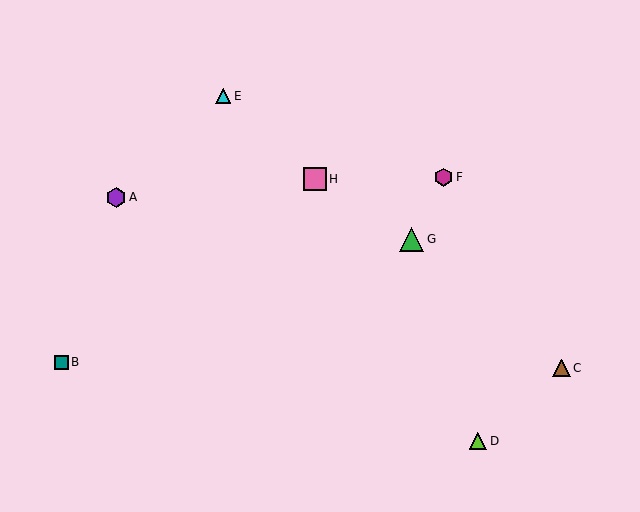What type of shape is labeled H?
Shape H is a pink square.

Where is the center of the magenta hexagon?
The center of the magenta hexagon is at (444, 177).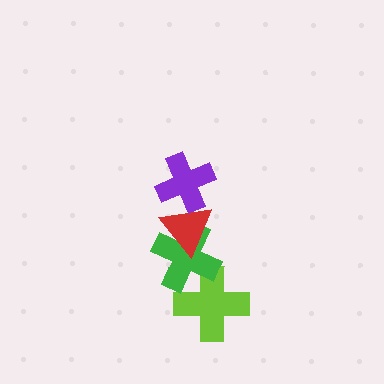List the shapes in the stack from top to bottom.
From top to bottom: the purple cross, the red triangle, the green cross, the lime cross.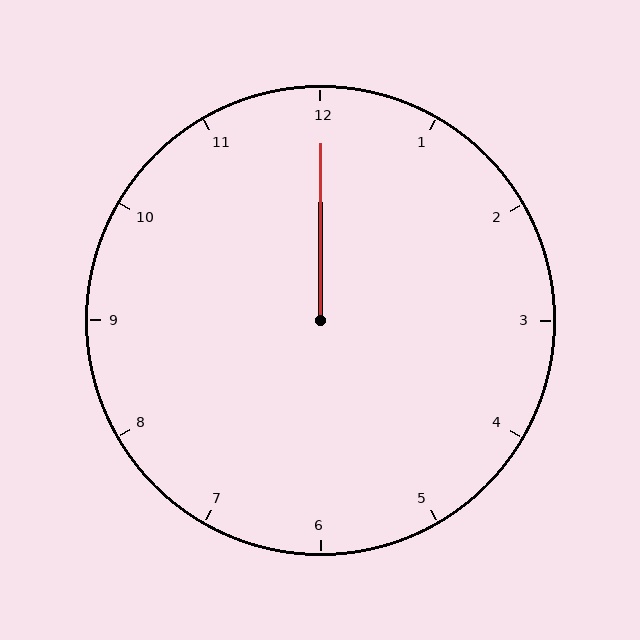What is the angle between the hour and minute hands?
Approximately 0 degrees.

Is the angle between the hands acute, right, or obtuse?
It is acute.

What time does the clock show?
12:00.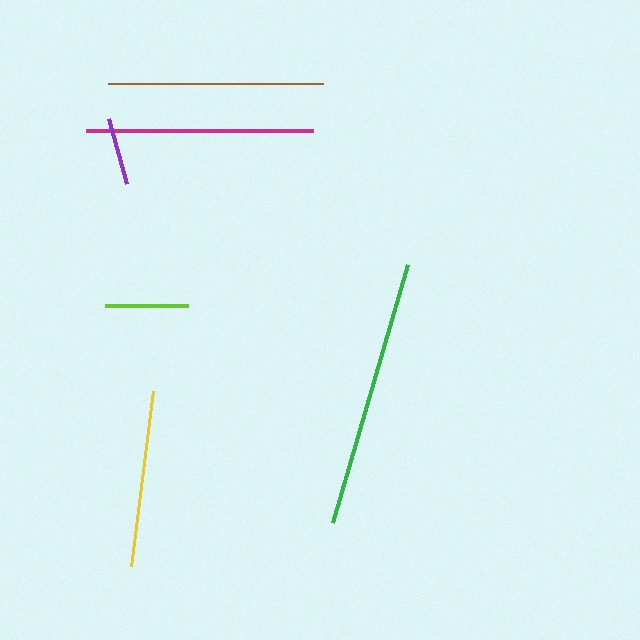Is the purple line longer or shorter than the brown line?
The brown line is longer than the purple line.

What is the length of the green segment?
The green segment is approximately 269 pixels long.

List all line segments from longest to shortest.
From longest to shortest: green, magenta, brown, yellow, lime, purple.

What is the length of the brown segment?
The brown segment is approximately 215 pixels long.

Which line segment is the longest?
The green line is the longest at approximately 269 pixels.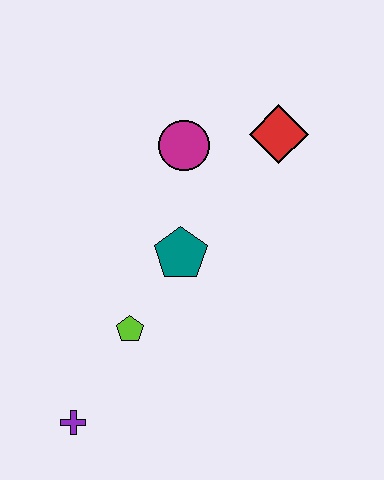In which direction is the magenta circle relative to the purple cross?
The magenta circle is above the purple cross.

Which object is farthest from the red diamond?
The purple cross is farthest from the red diamond.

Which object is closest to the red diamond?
The magenta circle is closest to the red diamond.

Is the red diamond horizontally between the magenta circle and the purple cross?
No